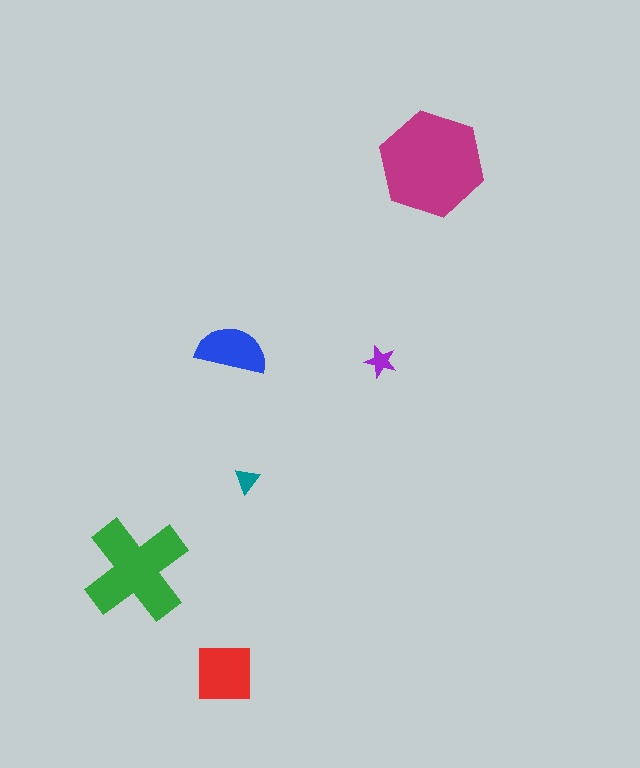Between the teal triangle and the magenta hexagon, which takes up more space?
The magenta hexagon.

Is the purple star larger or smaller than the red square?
Smaller.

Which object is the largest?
The magenta hexagon.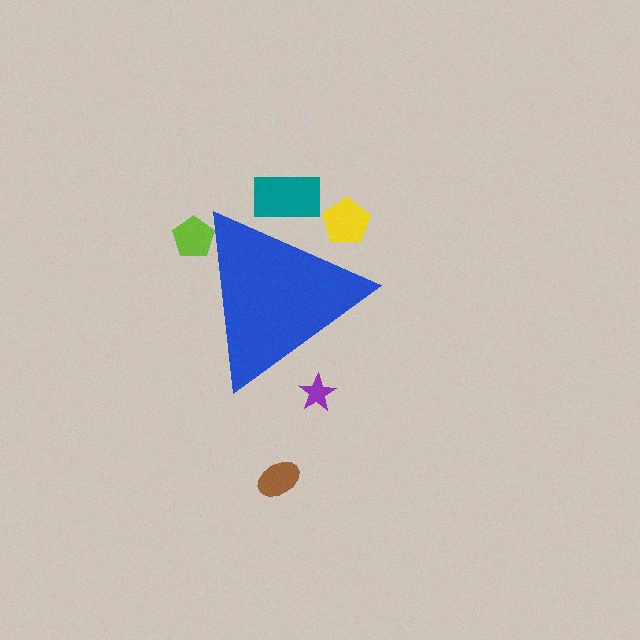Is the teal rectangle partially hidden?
Yes, the teal rectangle is partially hidden behind the blue triangle.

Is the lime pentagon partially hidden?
Yes, the lime pentagon is partially hidden behind the blue triangle.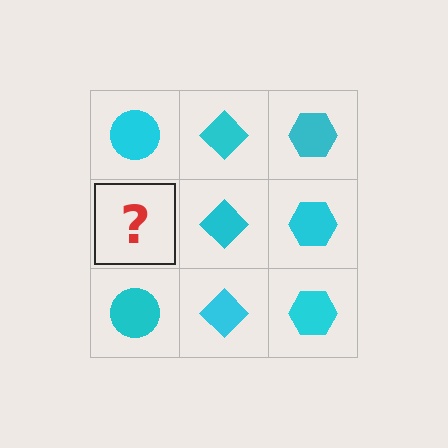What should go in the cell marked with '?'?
The missing cell should contain a cyan circle.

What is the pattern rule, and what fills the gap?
The rule is that each column has a consistent shape. The gap should be filled with a cyan circle.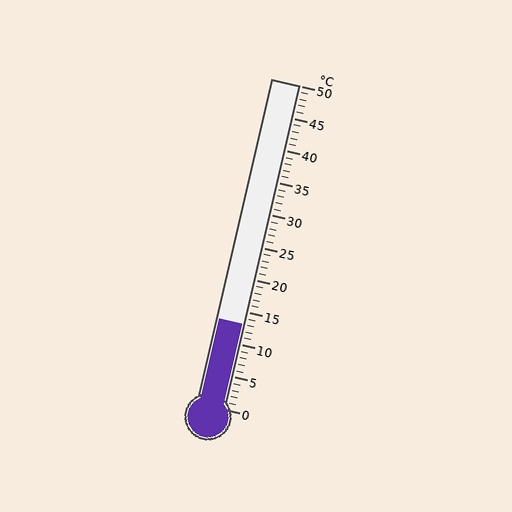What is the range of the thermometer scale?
The thermometer scale ranges from 0°C to 50°C.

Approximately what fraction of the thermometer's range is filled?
The thermometer is filled to approximately 25% of its range.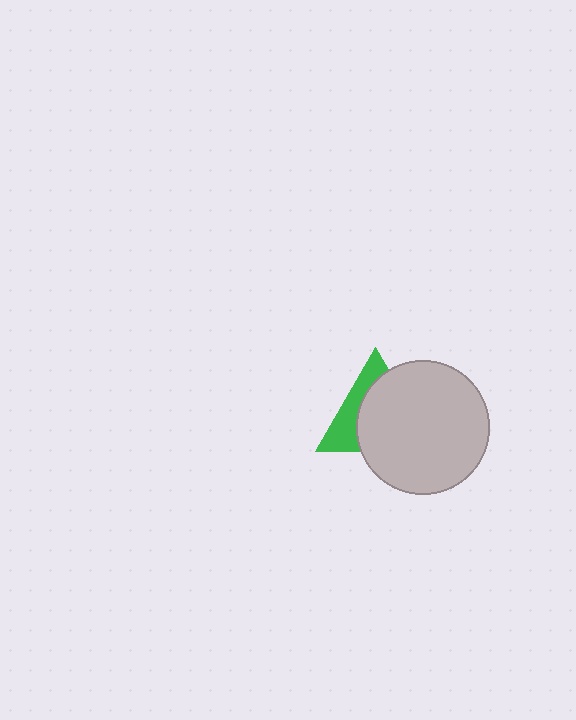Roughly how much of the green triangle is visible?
A small part of it is visible (roughly 36%).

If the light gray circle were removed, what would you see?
You would see the complete green triangle.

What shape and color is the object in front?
The object in front is a light gray circle.